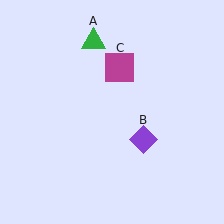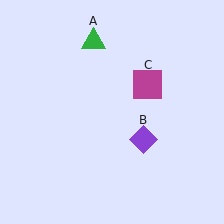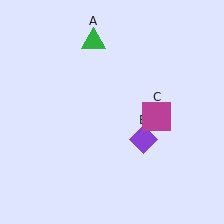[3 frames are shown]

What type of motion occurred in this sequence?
The magenta square (object C) rotated clockwise around the center of the scene.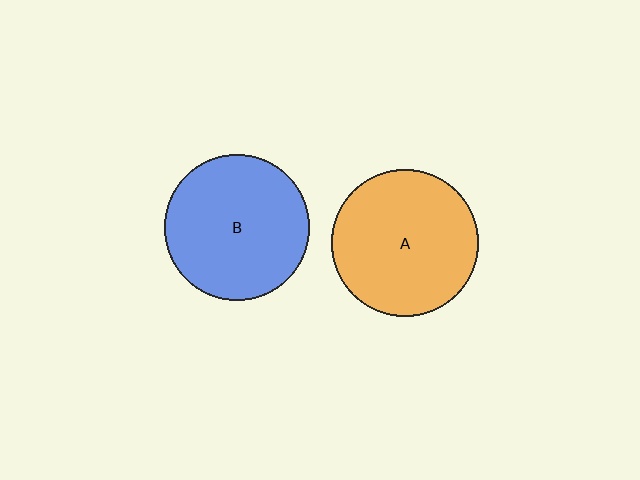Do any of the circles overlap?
No, none of the circles overlap.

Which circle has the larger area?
Circle A (orange).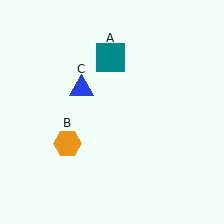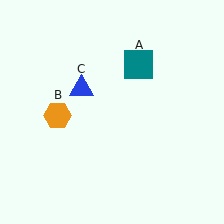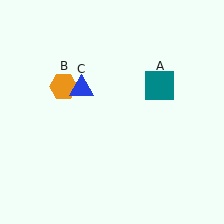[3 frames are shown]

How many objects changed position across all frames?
2 objects changed position: teal square (object A), orange hexagon (object B).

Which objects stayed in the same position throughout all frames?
Blue triangle (object C) remained stationary.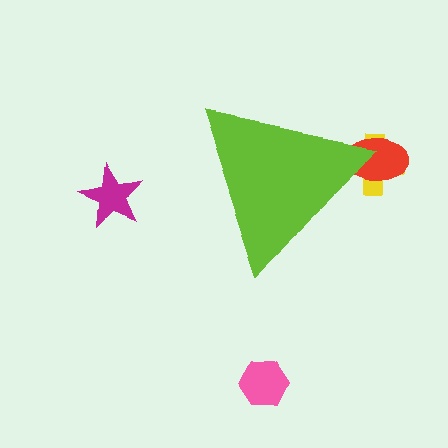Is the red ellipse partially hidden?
Yes, the red ellipse is partially hidden behind the lime triangle.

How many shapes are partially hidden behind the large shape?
2 shapes are partially hidden.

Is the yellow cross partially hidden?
Yes, the yellow cross is partially hidden behind the lime triangle.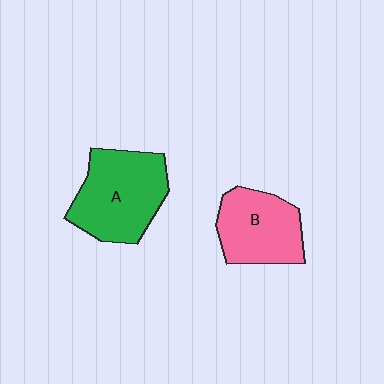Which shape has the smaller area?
Shape B (pink).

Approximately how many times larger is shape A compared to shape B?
Approximately 1.3 times.